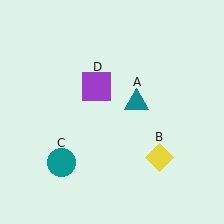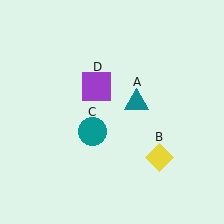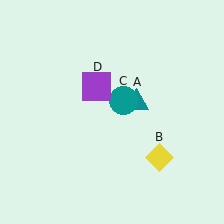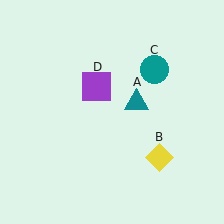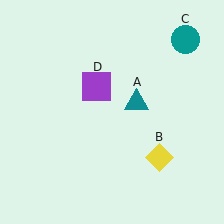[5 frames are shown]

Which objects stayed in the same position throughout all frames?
Teal triangle (object A) and yellow diamond (object B) and purple square (object D) remained stationary.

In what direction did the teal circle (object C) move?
The teal circle (object C) moved up and to the right.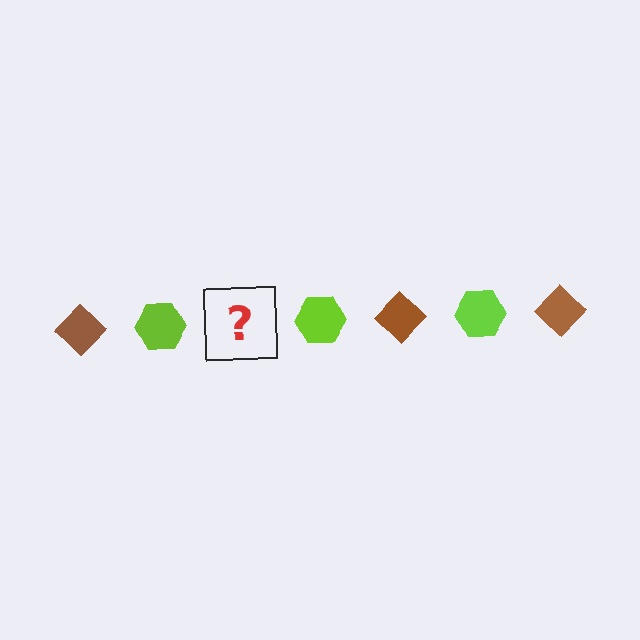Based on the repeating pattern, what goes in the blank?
The blank should be a brown diamond.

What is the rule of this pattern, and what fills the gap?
The rule is that the pattern alternates between brown diamond and lime hexagon. The gap should be filled with a brown diamond.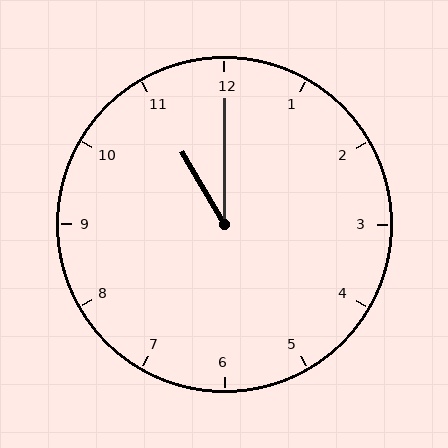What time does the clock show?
11:00.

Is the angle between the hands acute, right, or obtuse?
It is acute.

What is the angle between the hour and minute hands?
Approximately 30 degrees.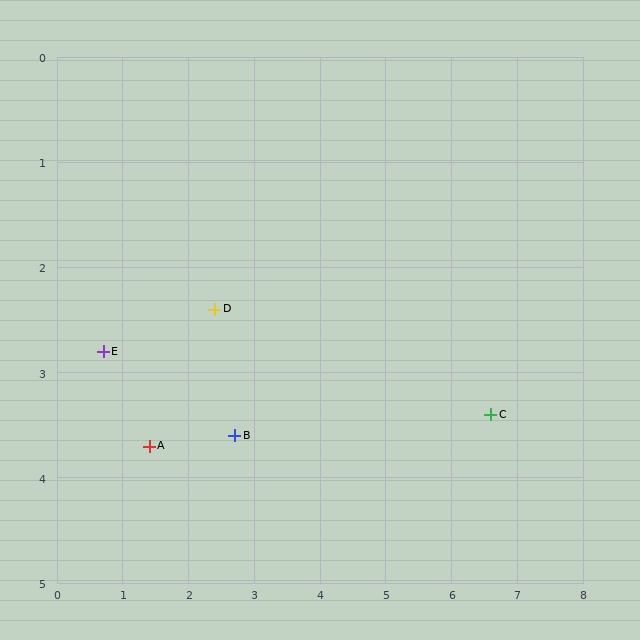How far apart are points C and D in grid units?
Points C and D are about 4.3 grid units apart.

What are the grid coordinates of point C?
Point C is at approximately (6.6, 3.4).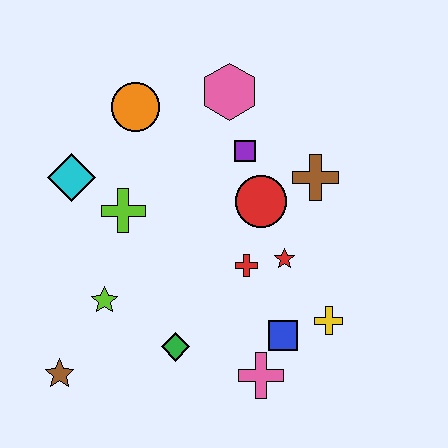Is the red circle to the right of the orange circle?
Yes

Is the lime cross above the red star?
Yes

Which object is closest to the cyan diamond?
The lime cross is closest to the cyan diamond.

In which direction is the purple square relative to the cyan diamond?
The purple square is to the right of the cyan diamond.